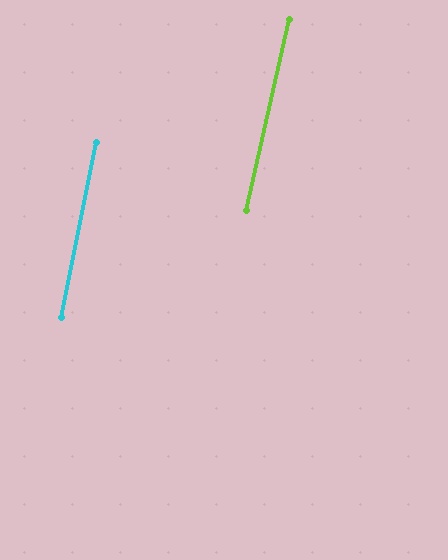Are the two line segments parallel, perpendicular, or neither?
Parallel — their directions differ by only 1.5°.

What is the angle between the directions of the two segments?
Approximately 1 degree.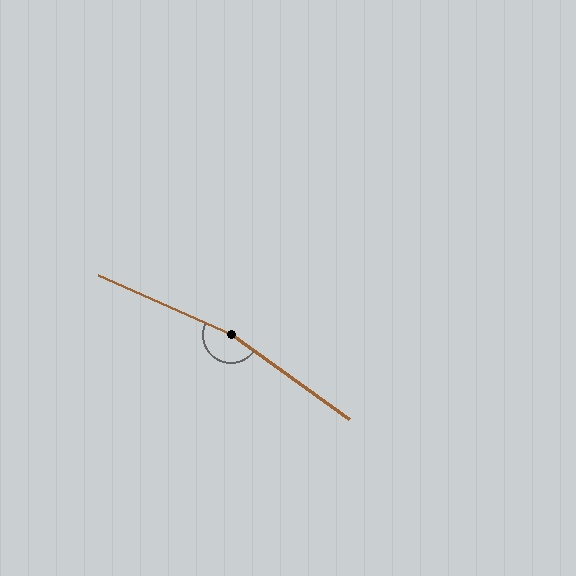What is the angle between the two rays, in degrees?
Approximately 168 degrees.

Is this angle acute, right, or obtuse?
It is obtuse.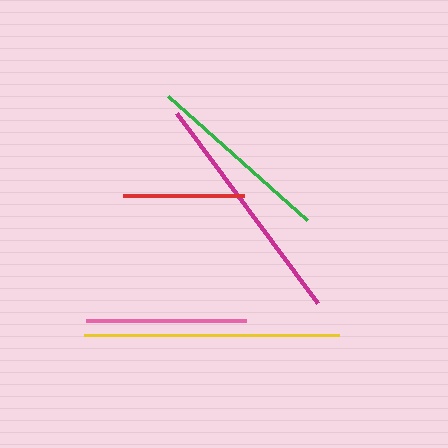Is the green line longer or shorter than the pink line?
The green line is longer than the pink line.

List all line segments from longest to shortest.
From longest to shortest: yellow, magenta, green, pink, red.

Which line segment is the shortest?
The red line is the shortest at approximately 121 pixels.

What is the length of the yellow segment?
The yellow segment is approximately 255 pixels long.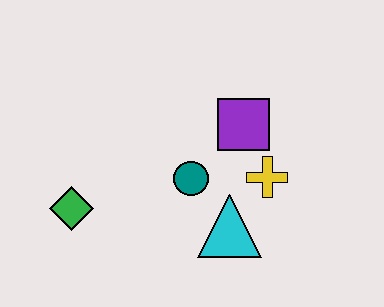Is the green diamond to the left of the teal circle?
Yes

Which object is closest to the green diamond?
The teal circle is closest to the green diamond.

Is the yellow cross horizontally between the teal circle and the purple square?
No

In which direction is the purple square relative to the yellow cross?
The purple square is above the yellow cross.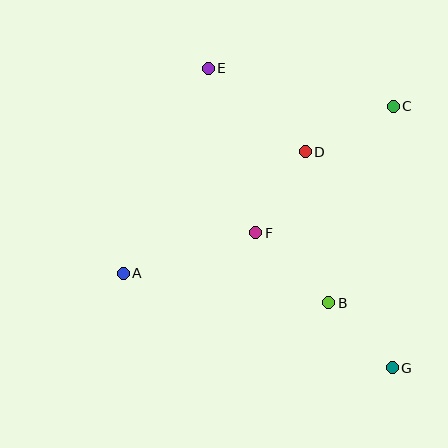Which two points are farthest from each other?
Points E and G are farthest from each other.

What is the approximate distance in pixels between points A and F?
The distance between A and F is approximately 139 pixels.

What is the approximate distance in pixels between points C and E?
The distance between C and E is approximately 189 pixels.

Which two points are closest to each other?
Points B and G are closest to each other.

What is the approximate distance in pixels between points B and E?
The distance between B and E is approximately 264 pixels.